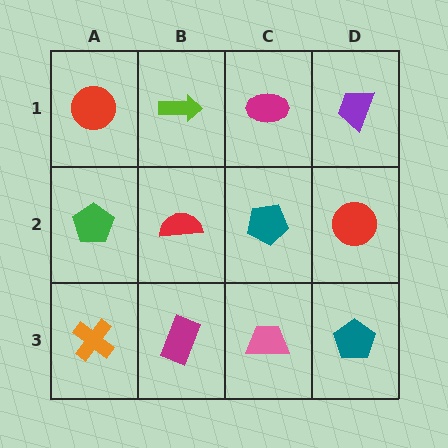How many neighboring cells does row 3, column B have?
3.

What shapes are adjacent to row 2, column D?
A purple trapezoid (row 1, column D), a teal pentagon (row 3, column D), a teal pentagon (row 2, column C).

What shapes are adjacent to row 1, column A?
A green pentagon (row 2, column A), a lime arrow (row 1, column B).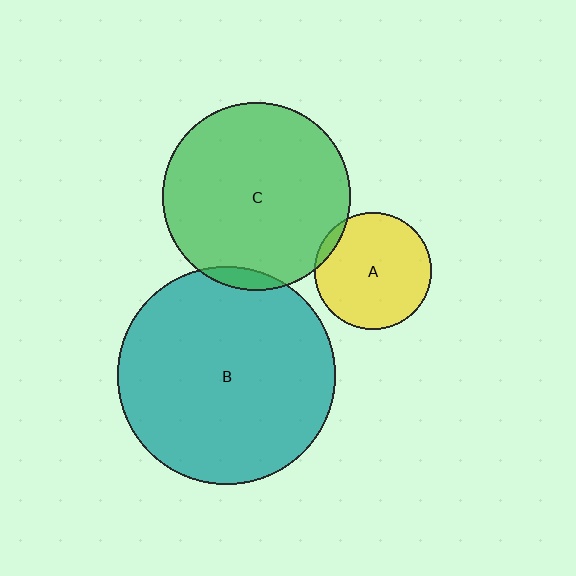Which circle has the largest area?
Circle B (teal).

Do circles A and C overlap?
Yes.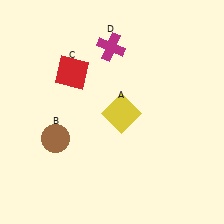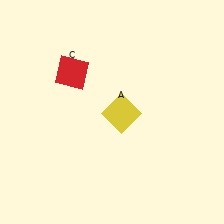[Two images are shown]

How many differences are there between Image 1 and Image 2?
There are 2 differences between the two images.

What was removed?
The magenta cross (D), the brown circle (B) were removed in Image 2.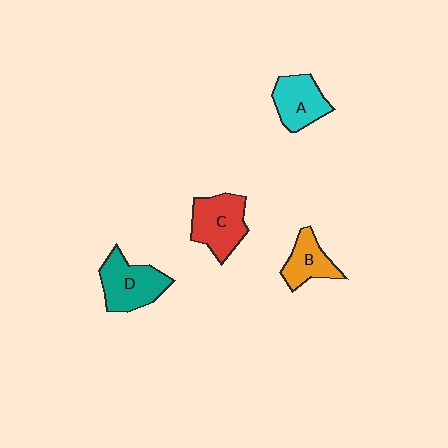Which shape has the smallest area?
Shape B (orange).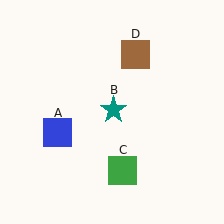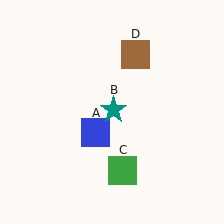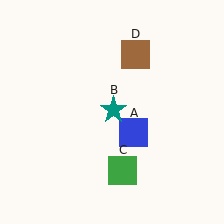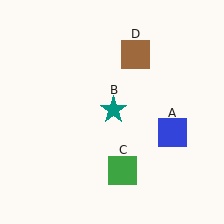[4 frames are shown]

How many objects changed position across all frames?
1 object changed position: blue square (object A).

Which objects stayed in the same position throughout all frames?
Teal star (object B) and green square (object C) and brown square (object D) remained stationary.